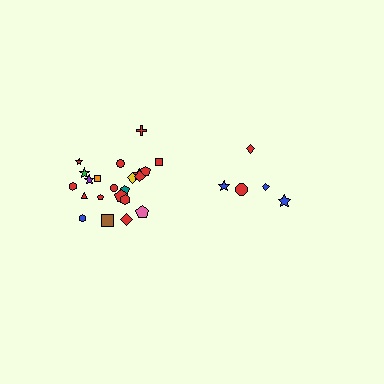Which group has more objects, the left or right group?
The left group.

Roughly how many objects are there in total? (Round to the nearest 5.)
Roughly 25 objects in total.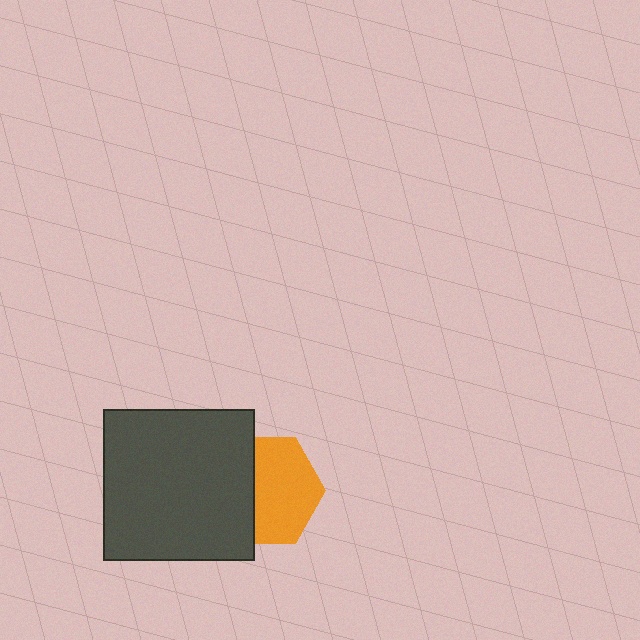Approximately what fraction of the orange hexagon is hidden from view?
Roughly 40% of the orange hexagon is hidden behind the dark gray square.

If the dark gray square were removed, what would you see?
You would see the complete orange hexagon.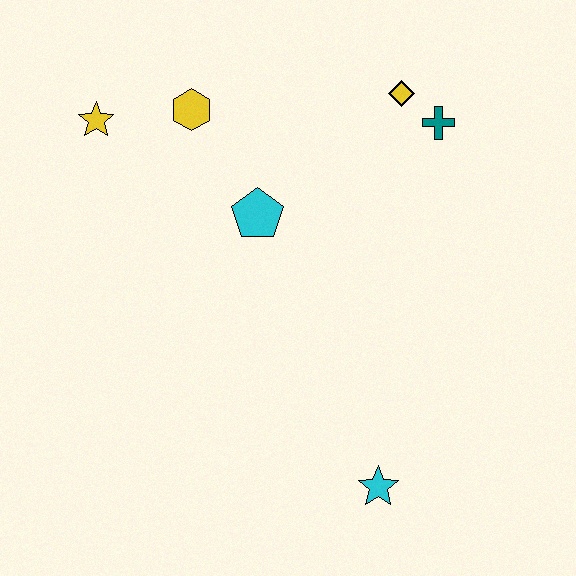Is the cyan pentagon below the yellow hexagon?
Yes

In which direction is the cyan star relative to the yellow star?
The cyan star is below the yellow star.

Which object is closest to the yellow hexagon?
The yellow star is closest to the yellow hexagon.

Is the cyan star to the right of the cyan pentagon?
Yes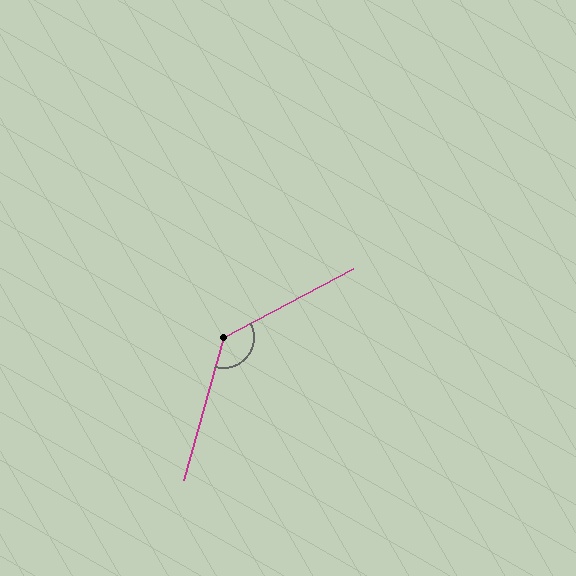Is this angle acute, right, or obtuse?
It is obtuse.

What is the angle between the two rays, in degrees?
Approximately 134 degrees.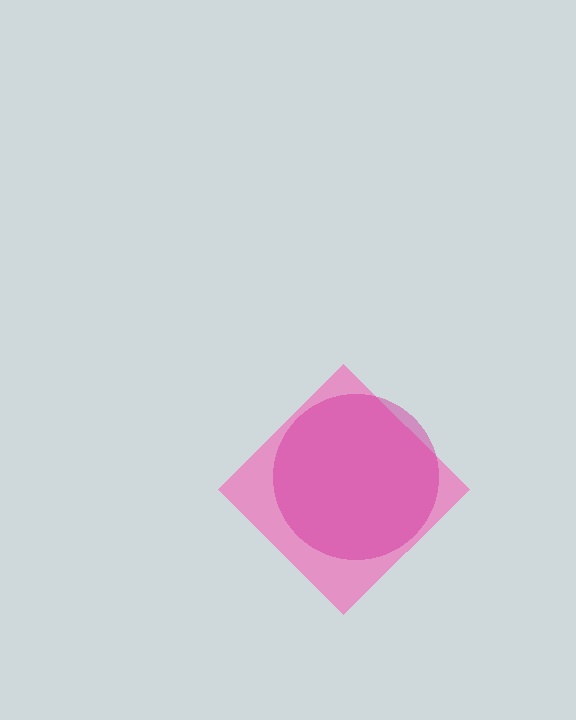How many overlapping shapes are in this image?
There are 2 overlapping shapes in the image.